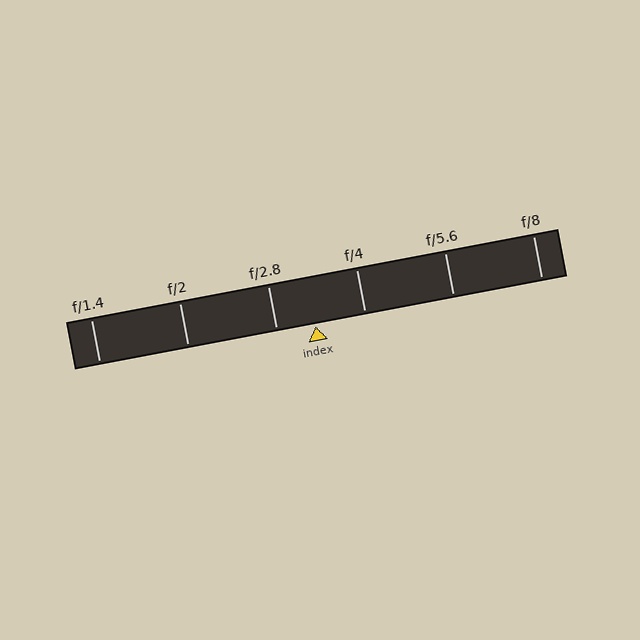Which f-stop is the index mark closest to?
The index mark is closest to f/2.8.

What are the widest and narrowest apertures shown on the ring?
The widest aperture shown is f/1.4 and the narrowest is f/8.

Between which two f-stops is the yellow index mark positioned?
The index mark is between f/2.8 and f/4.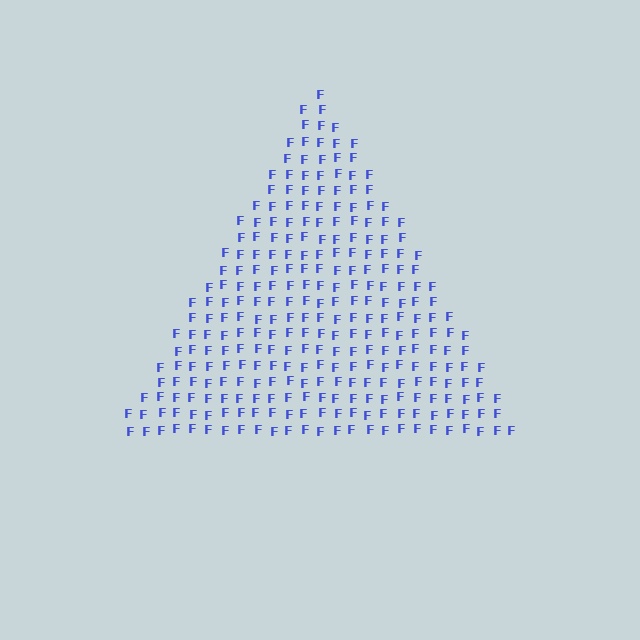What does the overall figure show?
The overall figure shows a triangle.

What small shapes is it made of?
It is made of small letter F's.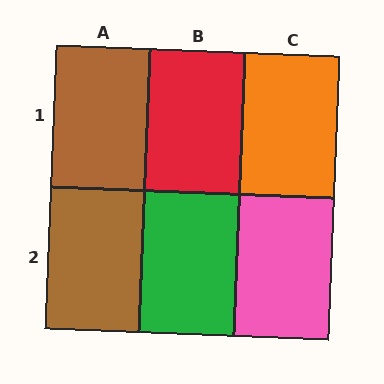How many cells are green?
1 cell is green.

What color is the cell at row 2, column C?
Pink.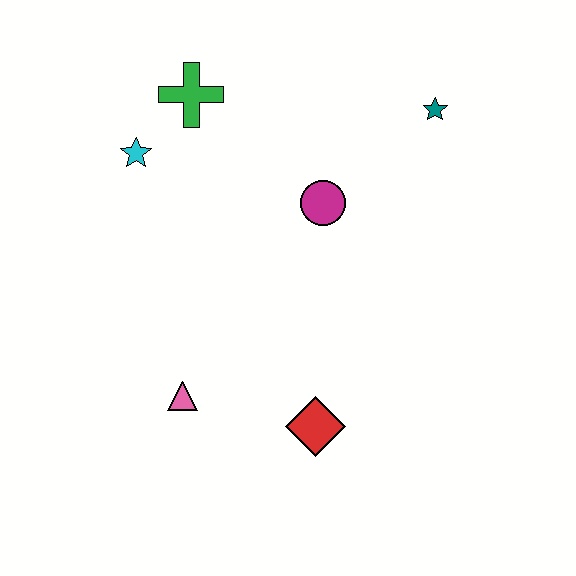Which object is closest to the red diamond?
The pink triangle is closest to the red diamond.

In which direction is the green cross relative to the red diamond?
The green cross is above the red diamond.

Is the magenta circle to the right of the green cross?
Yes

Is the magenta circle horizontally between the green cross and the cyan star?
No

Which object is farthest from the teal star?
The pink triangle is farthest from the teal star.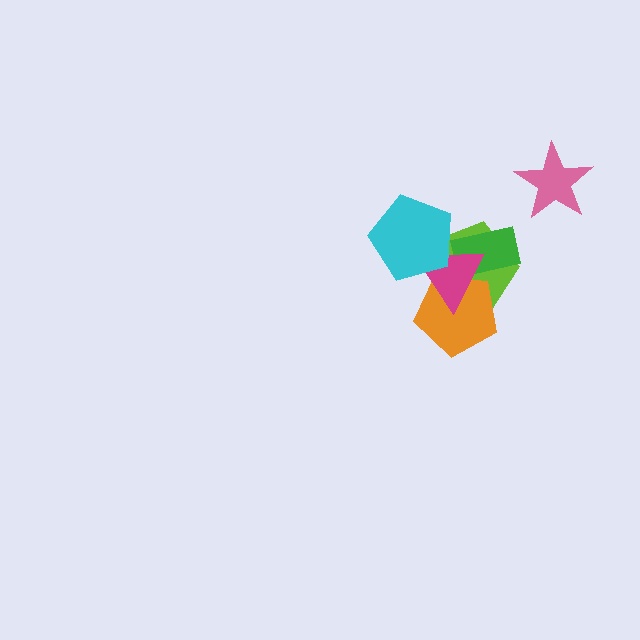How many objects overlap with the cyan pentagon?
2 objects overlap with the cyan pentagon.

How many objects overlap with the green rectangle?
3 objects overlap with the green rectangle.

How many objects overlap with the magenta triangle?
4 objects overlap with the magenta triangle.